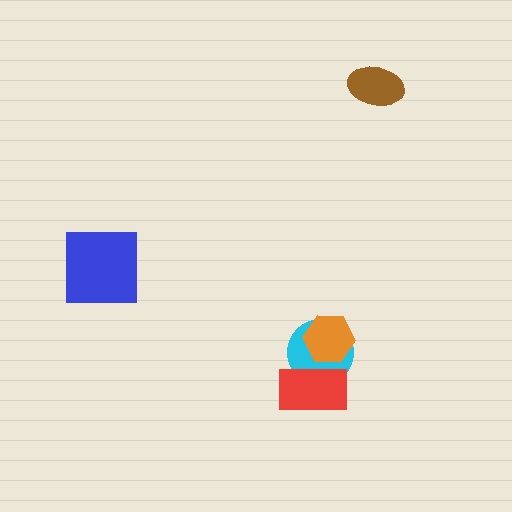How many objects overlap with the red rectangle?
2 objects overlap with the red rectangle.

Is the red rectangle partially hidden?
No, no other shape covers it.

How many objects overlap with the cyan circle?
2 objects overlap with the cyan circle.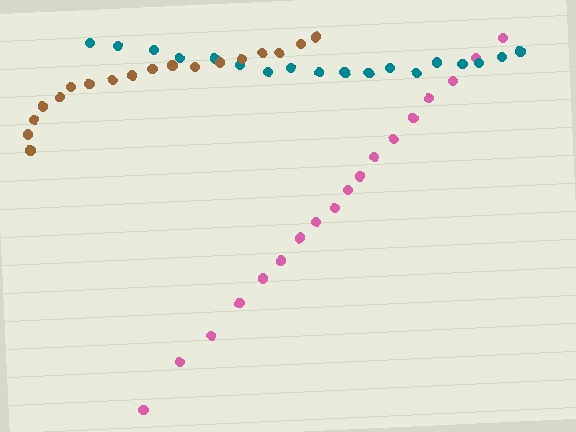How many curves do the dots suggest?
There are 3 distinct paths.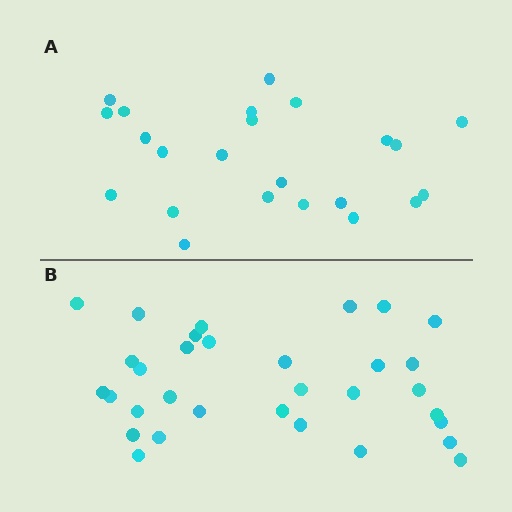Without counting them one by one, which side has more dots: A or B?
Region B (the bottom region) has more dots.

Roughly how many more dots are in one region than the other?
Region B has roughly 8 or so more dots than region A.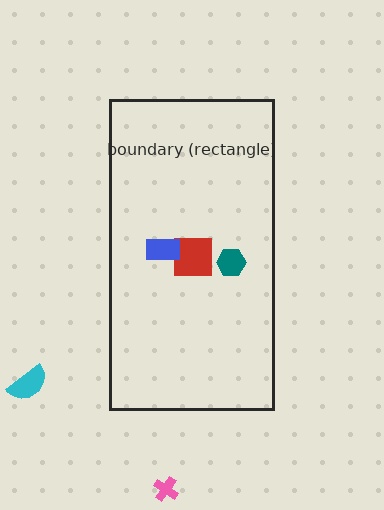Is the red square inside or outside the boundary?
Inside.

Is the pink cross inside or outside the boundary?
Outside.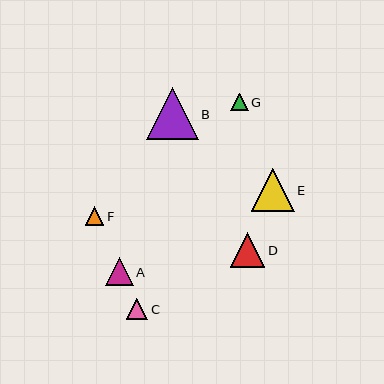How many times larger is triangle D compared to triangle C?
Triangle D is approximately 1.6 times the size of triangle C.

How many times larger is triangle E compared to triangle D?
Triangle E is approximately 1.3 times the size of triangle D.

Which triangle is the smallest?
Triangle G is the smallest with a size of approximately 17 pixels.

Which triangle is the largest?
Triangle B is the largest with a size of approximately 52 pixels.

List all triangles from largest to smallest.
From largest to smallest: B, E, D, A, C, F, G.